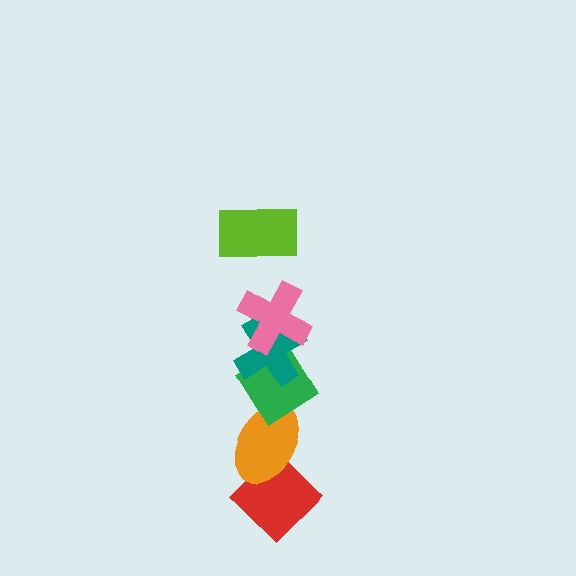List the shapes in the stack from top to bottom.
From top to bottom: the lime rectangle, the pink cross, the teal cross, the green diamond, the orange ellipse, the red diamond.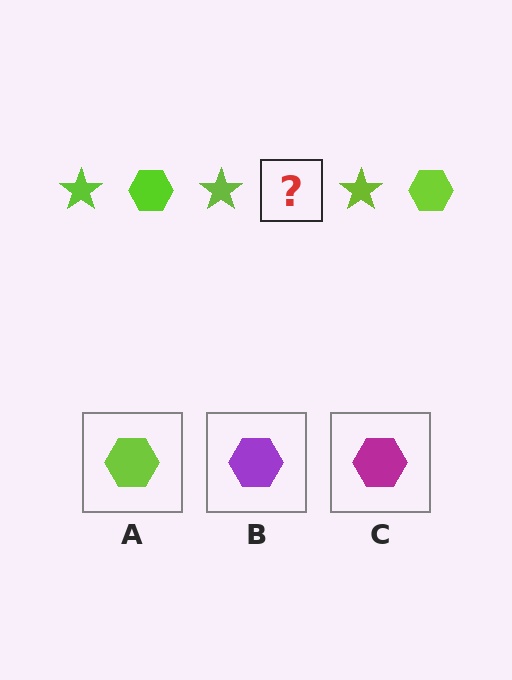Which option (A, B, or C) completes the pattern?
A.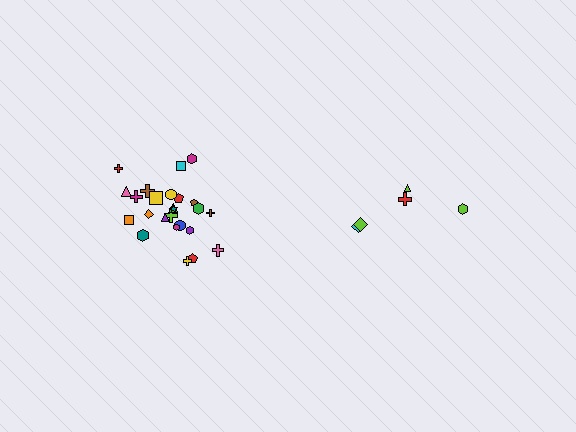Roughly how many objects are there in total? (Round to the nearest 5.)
Roughly 30 objects in total.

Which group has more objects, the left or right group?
The left group.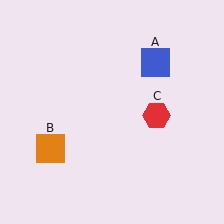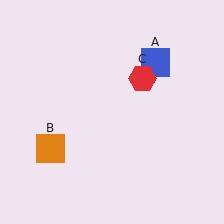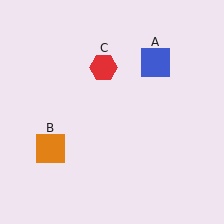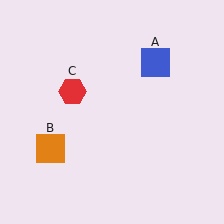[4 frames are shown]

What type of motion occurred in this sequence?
The red hexagon (object C) rotated counterclockwise around the center of the scene.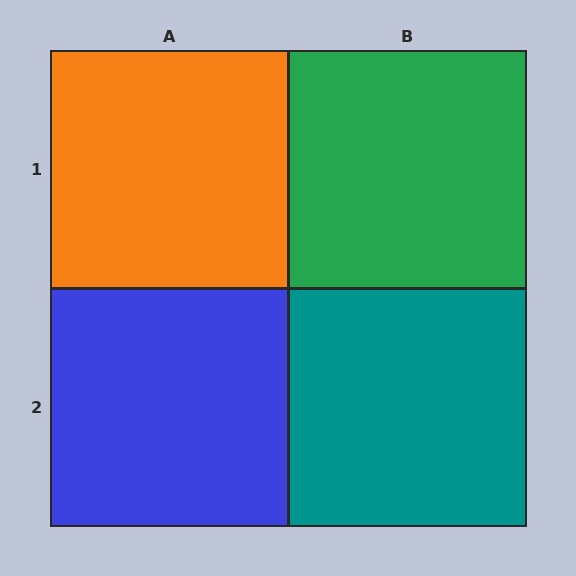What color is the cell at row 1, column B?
Green.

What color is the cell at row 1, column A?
Orange.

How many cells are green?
1 cell is green.